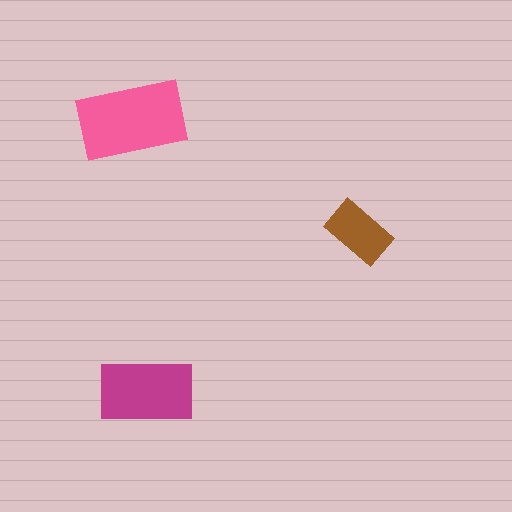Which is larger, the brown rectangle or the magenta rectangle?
The magenta one.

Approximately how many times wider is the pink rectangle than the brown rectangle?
About 1.5 times wider.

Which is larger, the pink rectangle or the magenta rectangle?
The pink one.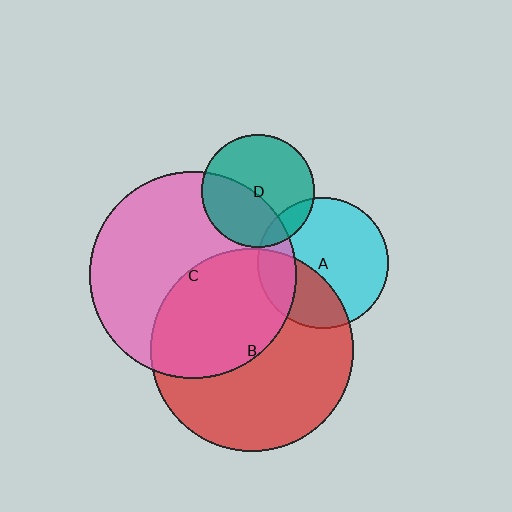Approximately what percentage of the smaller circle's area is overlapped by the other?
Approximately 20%.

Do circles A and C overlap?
Yes.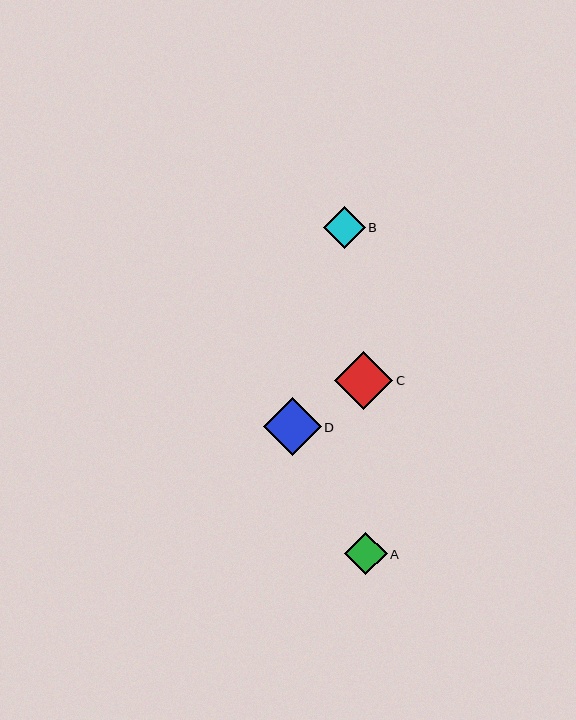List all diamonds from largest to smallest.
From largest to smallest: C, D, A, B.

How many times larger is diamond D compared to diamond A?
Diamond D is approximately 1.3 times the size of diamond A.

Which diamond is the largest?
Diamond C is the largest with a size of approximately 58 pixels.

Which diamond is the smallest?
Diamond B is the smallest with a size of approximately 42 pixels.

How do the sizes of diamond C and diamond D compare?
Diamond C and diamond D are approximately the same size.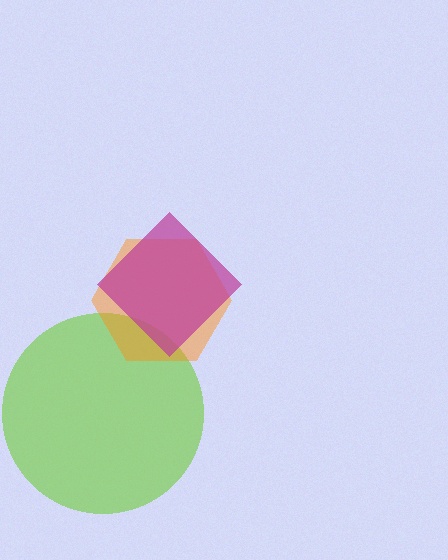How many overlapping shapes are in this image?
There are 3 overlapping shapes in the image.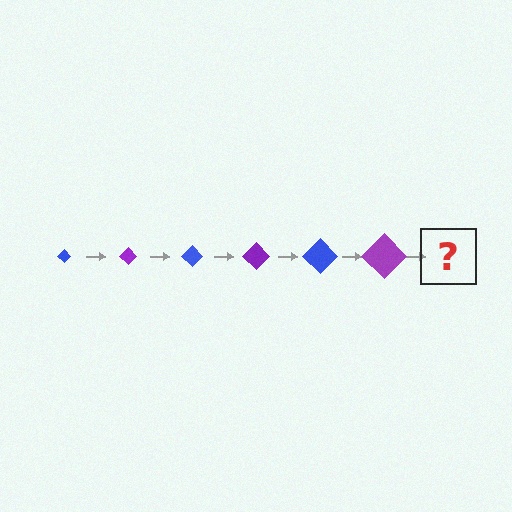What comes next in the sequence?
The next element should be a blue diamond, larger than the previous one.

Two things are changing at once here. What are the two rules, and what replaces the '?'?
The two rules are that the diamond grows larger each step and the color cycles through blue and purple. The '?' should be a blue diamond, larger than the previous one.